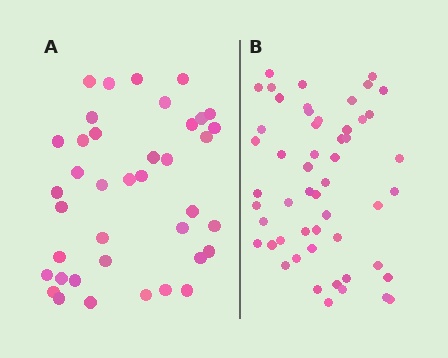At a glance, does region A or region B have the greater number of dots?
Region B (the right region) has more dots.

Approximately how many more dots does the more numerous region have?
Region B has approximately 15 more dots than region A.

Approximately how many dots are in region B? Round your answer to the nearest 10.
About 50 dots. (The exact count is 53, which rounds to 50.)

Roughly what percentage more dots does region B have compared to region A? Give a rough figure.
About 35% more.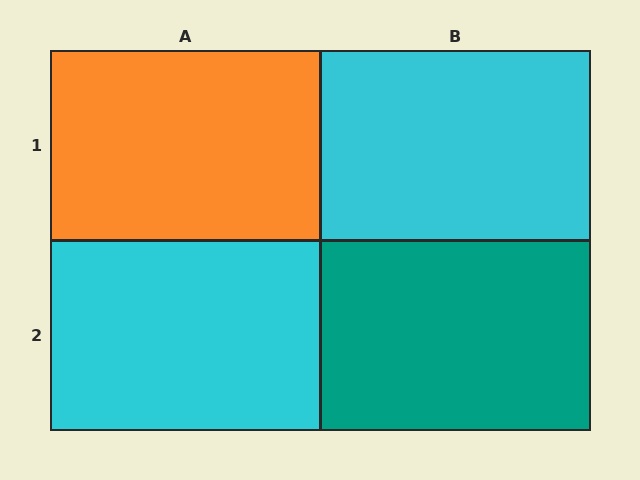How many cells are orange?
1 cell is orange.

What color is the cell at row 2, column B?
Teal.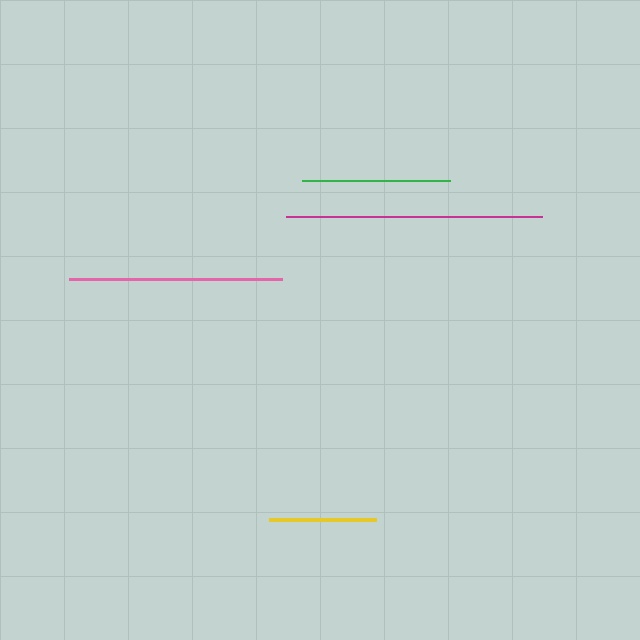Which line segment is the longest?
The magenta line is the longest at approximately 256 pixels.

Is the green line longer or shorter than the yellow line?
The green line is longer than the yellow line.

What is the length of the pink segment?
The pink segment is approximately 213 pixels long.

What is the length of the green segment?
The green segment is approximately 147 pixels long.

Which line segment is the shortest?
The yellow line is the shortest at approximately 106 pixels.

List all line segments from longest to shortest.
From longest to shortest: magenta, pink, green, yellow.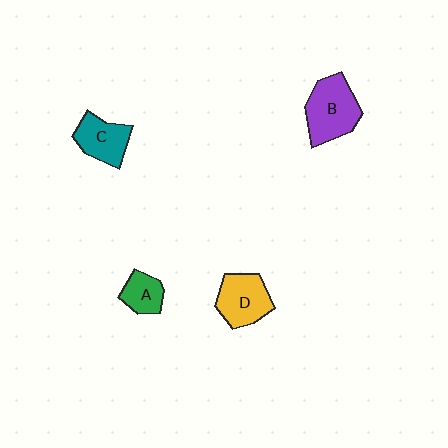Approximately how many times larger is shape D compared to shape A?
Approximately 1.7 times.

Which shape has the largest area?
Shape B (purple).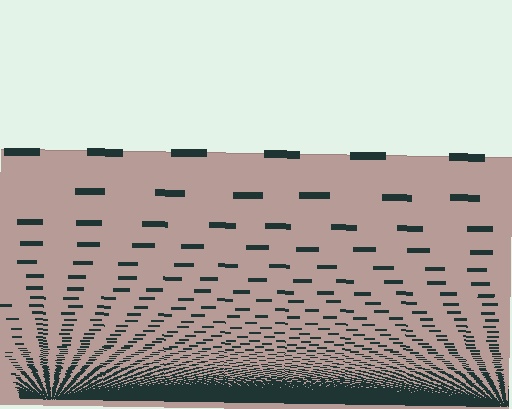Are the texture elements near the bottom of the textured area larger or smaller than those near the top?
Smaller. The gradient is inverted — elements near the bottom are smaller and denser.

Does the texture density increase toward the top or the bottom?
Density increases toward the bottom.